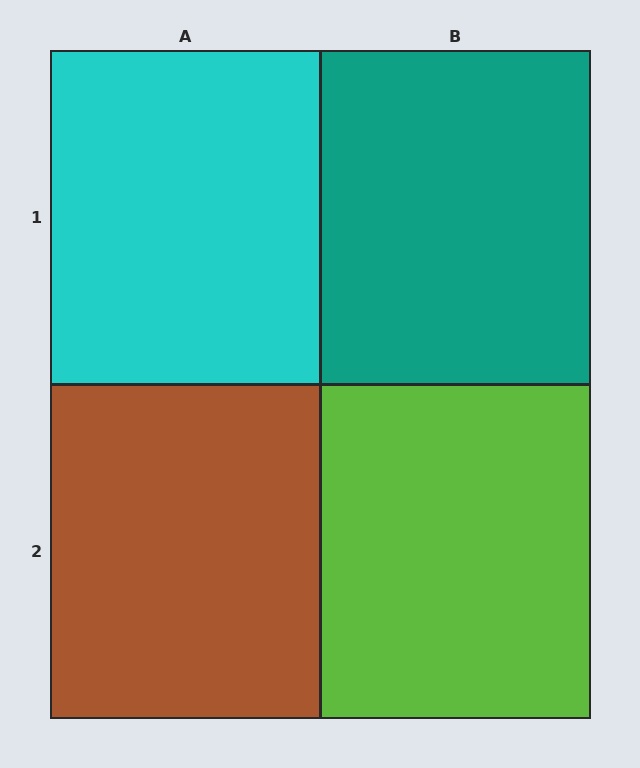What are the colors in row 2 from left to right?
Brown, lime.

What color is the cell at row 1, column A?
Cyan.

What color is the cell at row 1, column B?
Teal.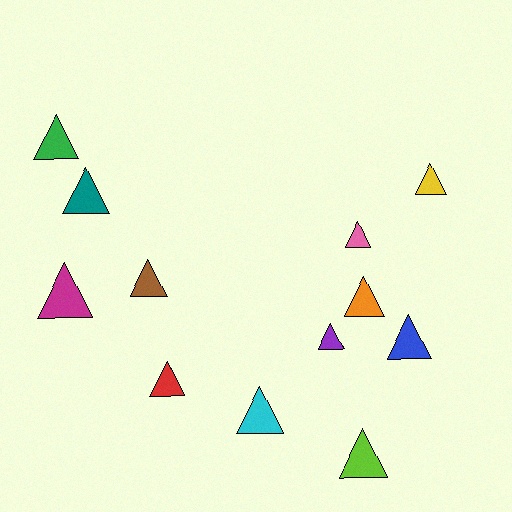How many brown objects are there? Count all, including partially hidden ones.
There is 1 brown object.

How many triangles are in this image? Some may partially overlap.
There are 12 triangles.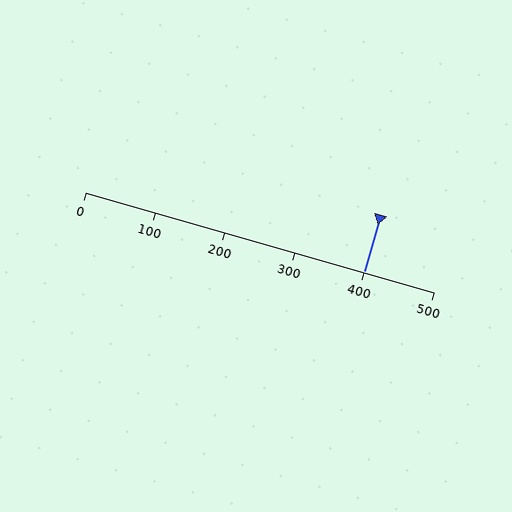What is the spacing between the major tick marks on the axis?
The major ticks are spaced 100 apart.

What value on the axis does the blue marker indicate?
The marker indicates approximately 400.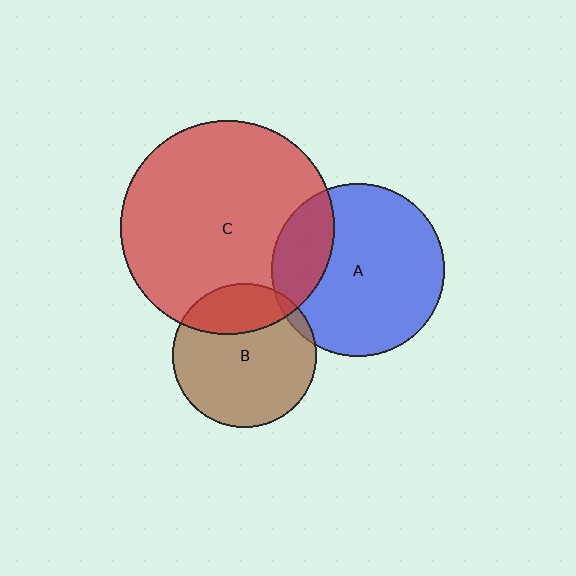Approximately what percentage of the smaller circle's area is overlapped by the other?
Approximately 5%.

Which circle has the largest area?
Circle C (red).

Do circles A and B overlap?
Yes.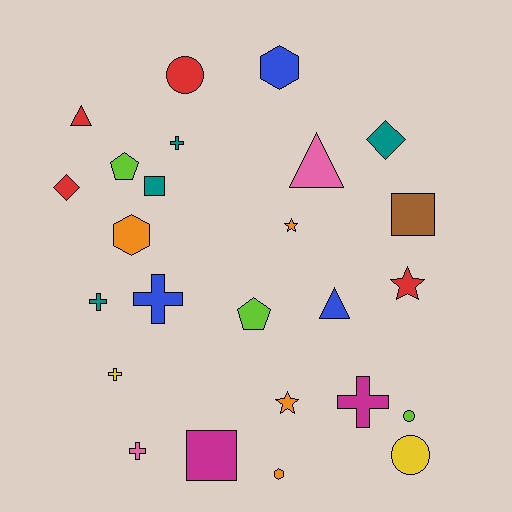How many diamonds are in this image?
There are 2 diamonds.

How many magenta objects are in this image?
There are 2 magenta objects.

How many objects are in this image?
There are 25 objects.